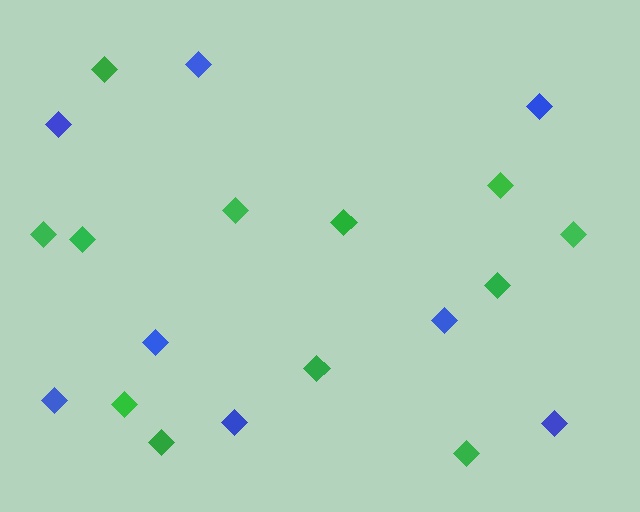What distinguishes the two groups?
There are 2 groups: one group of green diamonds (12) and one group of blue diamonds (8).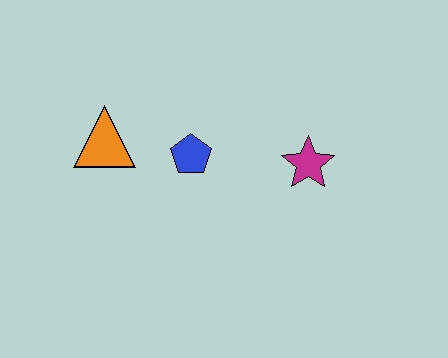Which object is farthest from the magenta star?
The orange triangle is farthest from the magenta star.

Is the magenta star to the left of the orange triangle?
No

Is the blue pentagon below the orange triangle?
Yes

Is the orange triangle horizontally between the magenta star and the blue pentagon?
No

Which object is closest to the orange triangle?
The blue pentagon is closest to the orange triangle.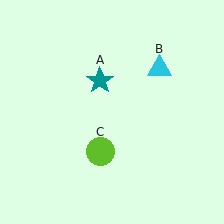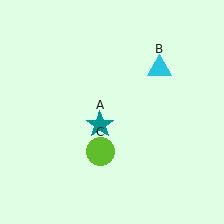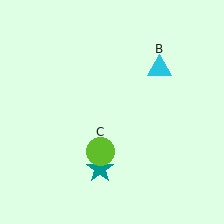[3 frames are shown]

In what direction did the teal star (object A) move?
The teal star (object A) moved down.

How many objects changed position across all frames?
1 object changed position: teal star (object A).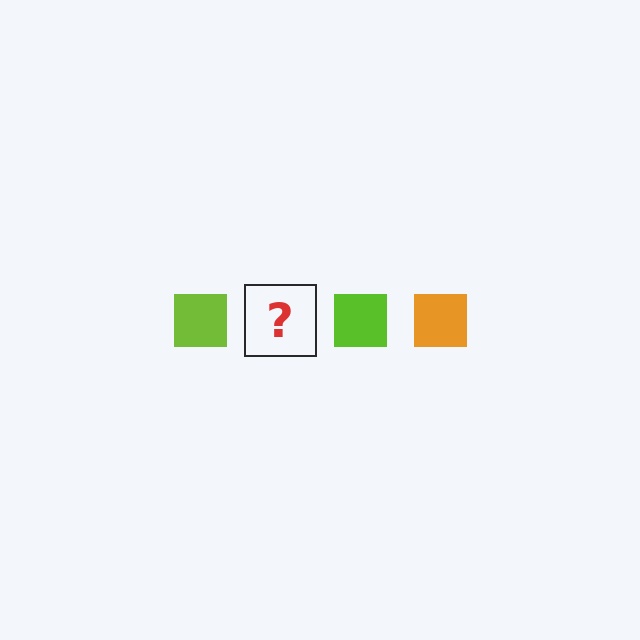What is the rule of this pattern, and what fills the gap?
The rule is that the pattern cycles through lime, orange squares. The gap should be filled with an orange square.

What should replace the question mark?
The question mark should be replaced with an orange square.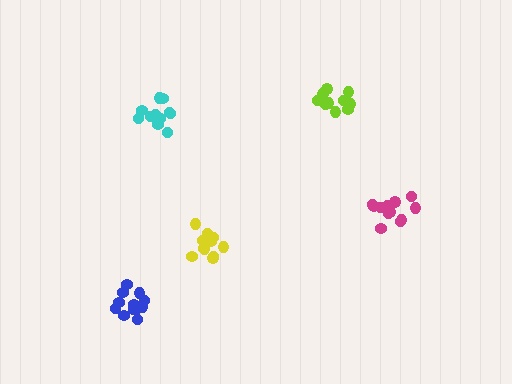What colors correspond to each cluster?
The clusters are colored: lime, blue, yellow, cyan, magenta.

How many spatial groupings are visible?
There are 5 spatial groupings.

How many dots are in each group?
Group 1: 12 dots, Group 2: 12 dots, Group 3: 12 dots, Group 4: 11 dots, Group 5: 14 dots (61 total).